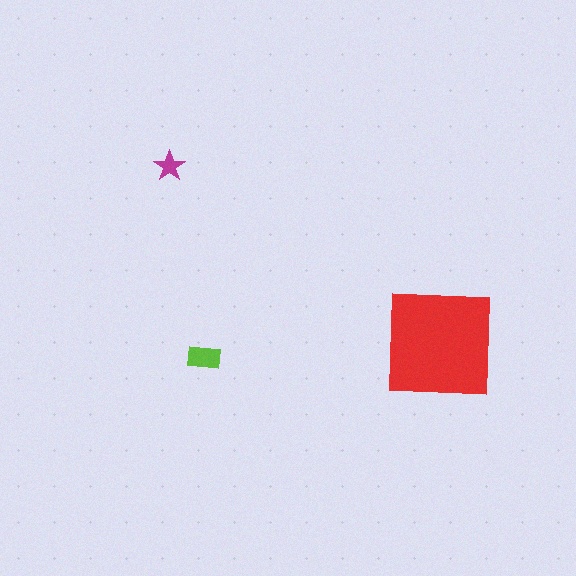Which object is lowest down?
The lime rectangle is bottommost.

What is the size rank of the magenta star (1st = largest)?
3rd.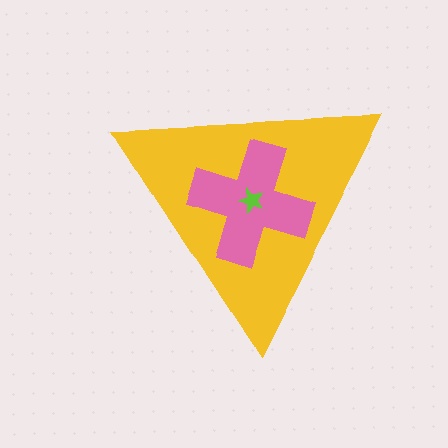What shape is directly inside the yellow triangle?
The pink cross.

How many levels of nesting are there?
3.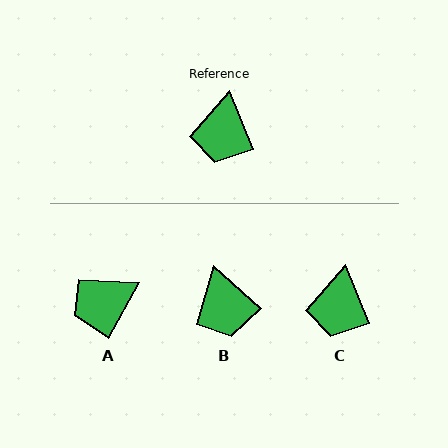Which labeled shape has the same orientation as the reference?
C.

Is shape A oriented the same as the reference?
No, it is off by about 51 degrees.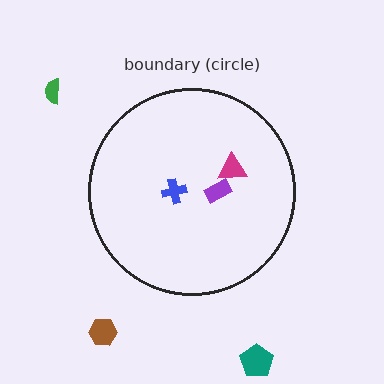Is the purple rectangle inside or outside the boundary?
Inside.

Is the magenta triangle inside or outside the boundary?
Inside.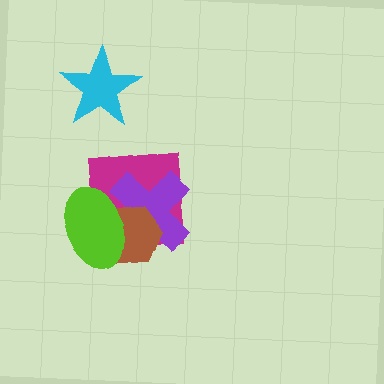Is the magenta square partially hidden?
Yes, it is partially covered by another shape.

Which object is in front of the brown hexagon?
The lime ellipse is in front of the brown hexagon.